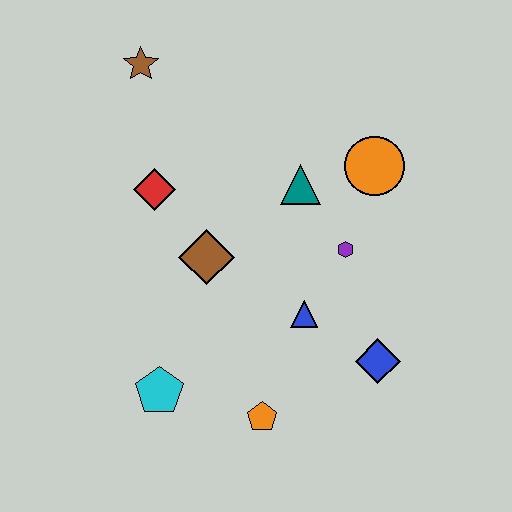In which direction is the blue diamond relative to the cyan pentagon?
The blue diamond is to the right of the cyan pentagon.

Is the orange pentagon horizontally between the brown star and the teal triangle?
Yes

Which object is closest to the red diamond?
The brown diamond is closest to the red diamond.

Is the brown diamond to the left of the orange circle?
Yes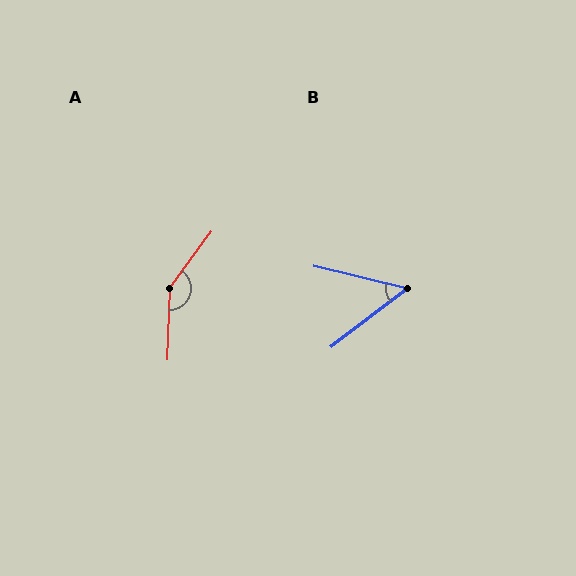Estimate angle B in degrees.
Approximately 51 degrees.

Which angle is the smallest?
B, at approximately 51 degrees.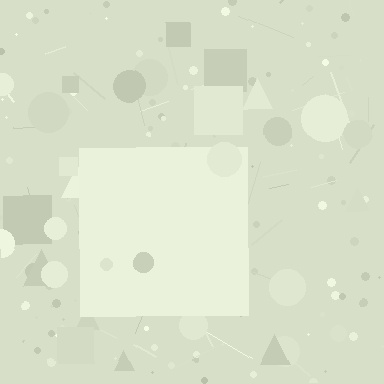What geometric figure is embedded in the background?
A square is embedded in the background.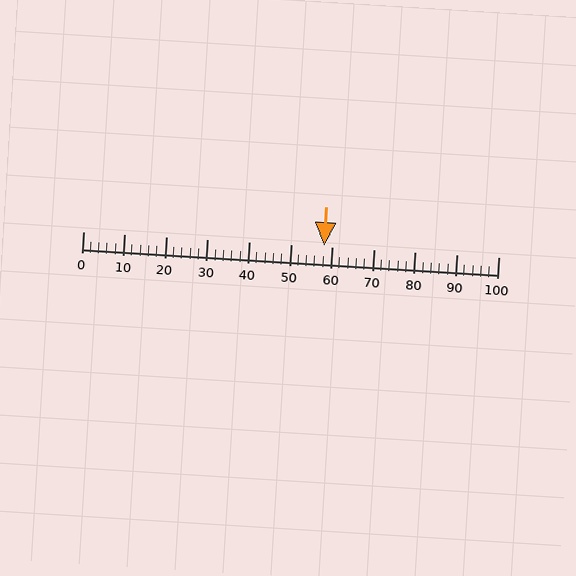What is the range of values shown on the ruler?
The ruler shows values from 0 to 100.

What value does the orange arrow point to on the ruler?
The orange arrow points to approximately 58.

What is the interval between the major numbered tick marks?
The major tick marks are spaced 10 units apart.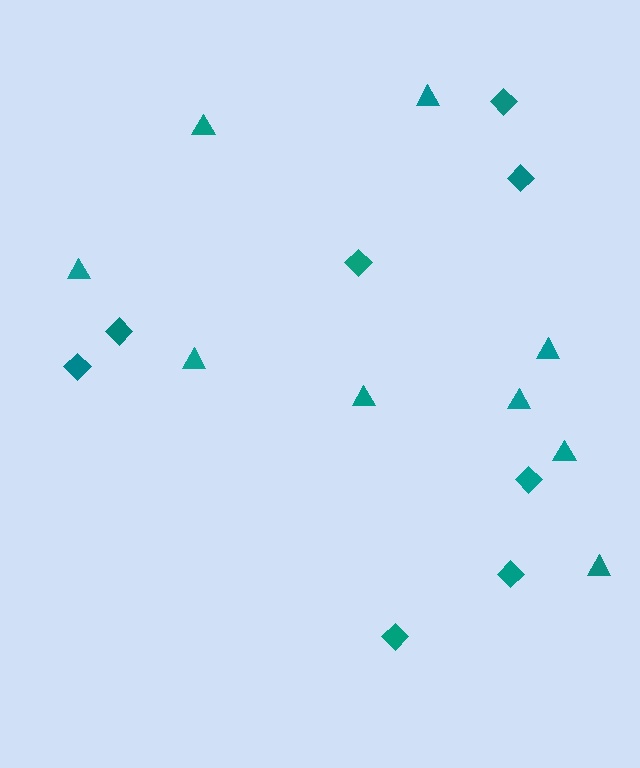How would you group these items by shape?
There are 2 groups: one group of triangles (9) and one group of diamonds (8).